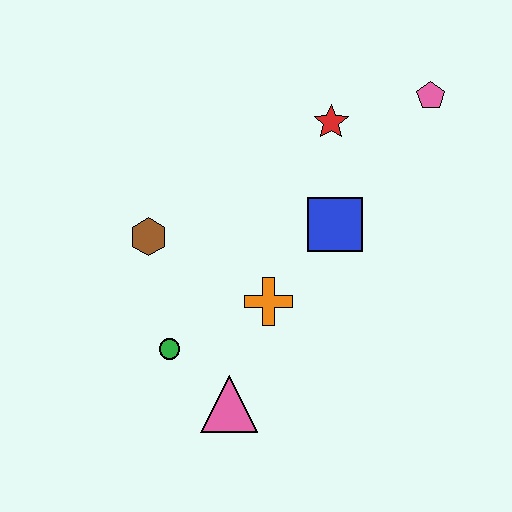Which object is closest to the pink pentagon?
The red star is closest to the pink pentagon.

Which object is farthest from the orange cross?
The pink pentagon is farthest from the orange cross.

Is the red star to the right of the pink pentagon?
No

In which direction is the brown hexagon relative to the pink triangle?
The brown hexagon is above the pink triangle.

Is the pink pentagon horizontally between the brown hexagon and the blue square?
No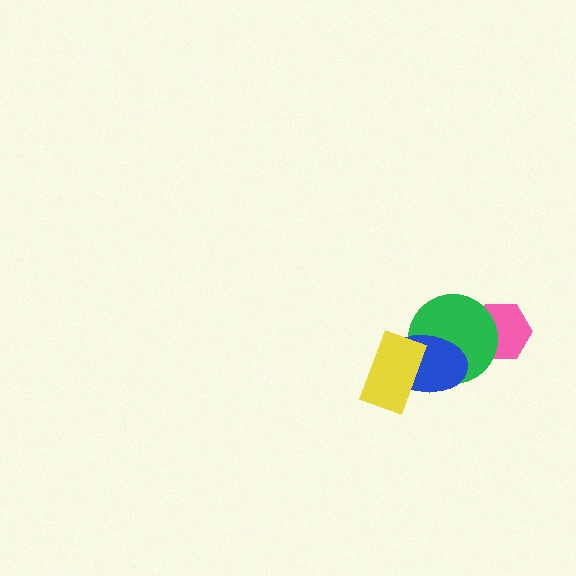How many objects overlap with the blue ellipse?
2 objects overlap with the blue ellipse.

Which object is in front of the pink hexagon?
The green circle is in front of the pink hexagon.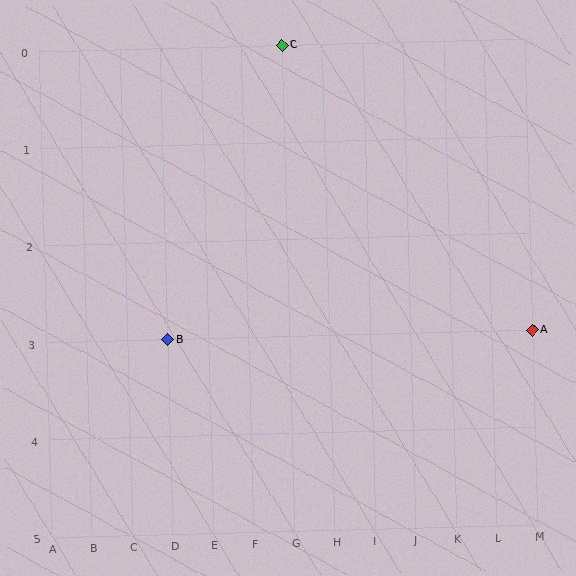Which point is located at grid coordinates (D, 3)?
Point B is at (D, 3).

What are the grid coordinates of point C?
Point C is at grid coordinates (G, 0).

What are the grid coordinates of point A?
Point A is at grid coordinates (M, 3).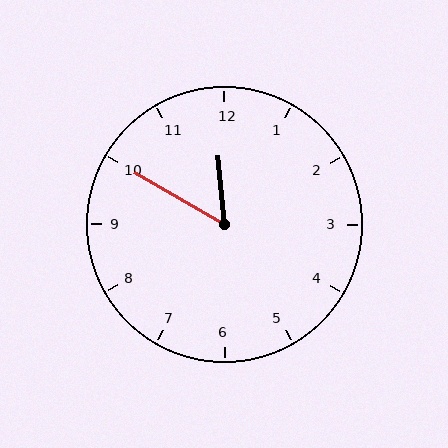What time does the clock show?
11:50.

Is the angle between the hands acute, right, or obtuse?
It is acute.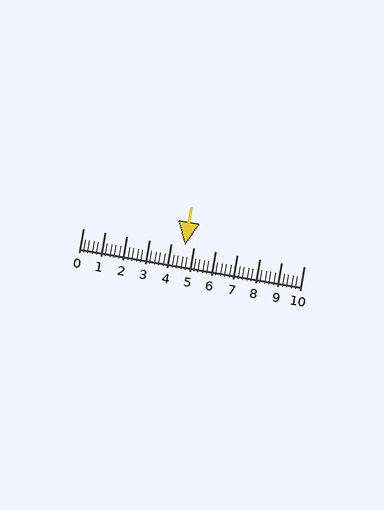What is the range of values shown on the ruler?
The ruler shows values from 0 to 10.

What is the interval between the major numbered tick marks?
The major tick marks are spaced 1 units apart.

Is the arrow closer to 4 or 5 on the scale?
The arrow is closer to 5.